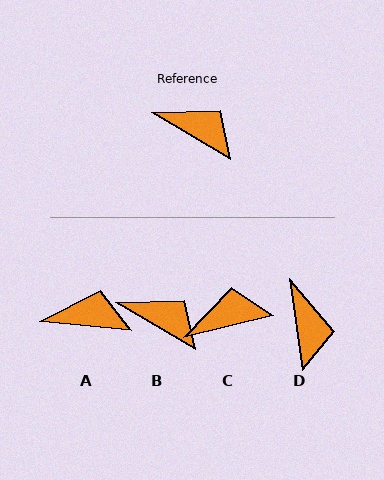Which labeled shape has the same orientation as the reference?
B.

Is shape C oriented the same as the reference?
No, it is off by about 44 degrees.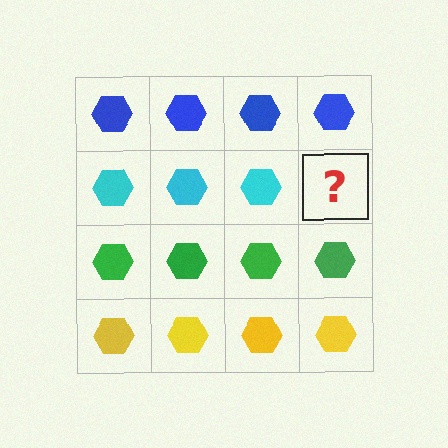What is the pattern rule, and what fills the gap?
The rule is that each row has a consistent color. The gap should be filled with a cyan hexagon.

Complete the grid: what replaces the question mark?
The question mark should be replaced with a cyan hexagon.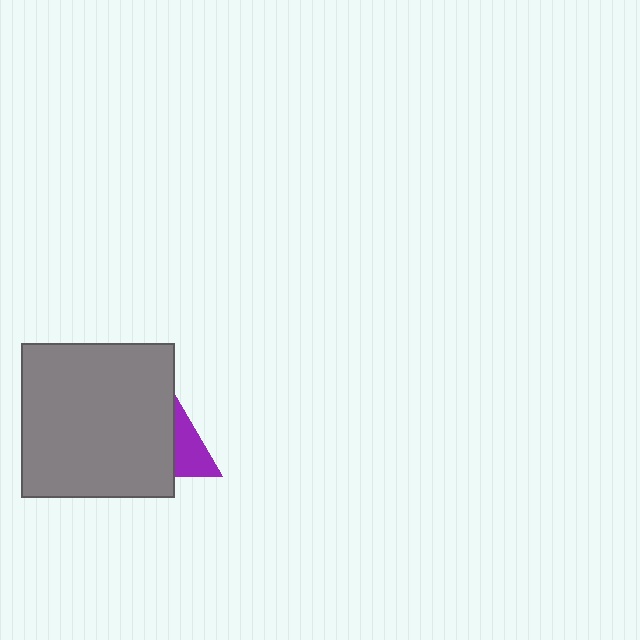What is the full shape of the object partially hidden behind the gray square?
The partially hidden object is a purple triangle.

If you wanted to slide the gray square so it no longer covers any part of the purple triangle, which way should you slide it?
Slide it left — that is the most direct way to separate the two shapes.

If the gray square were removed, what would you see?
You would see the complete purple triangle.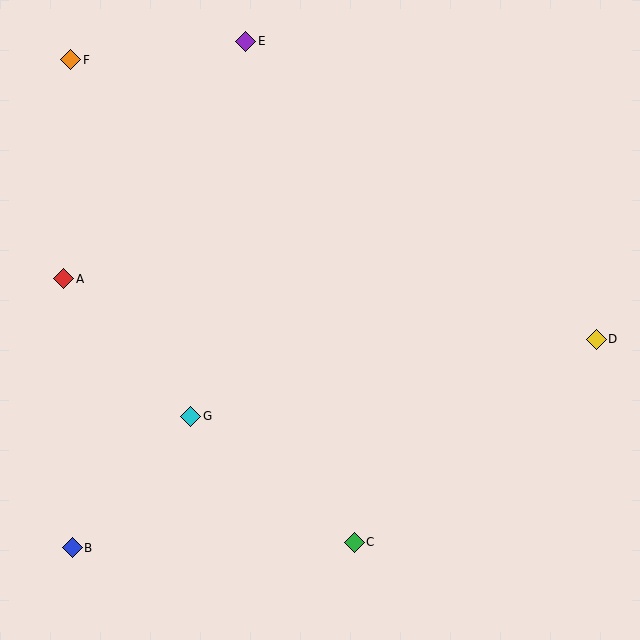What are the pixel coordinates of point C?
Point C is at (354, 542).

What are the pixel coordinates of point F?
Point F is at (71, 60).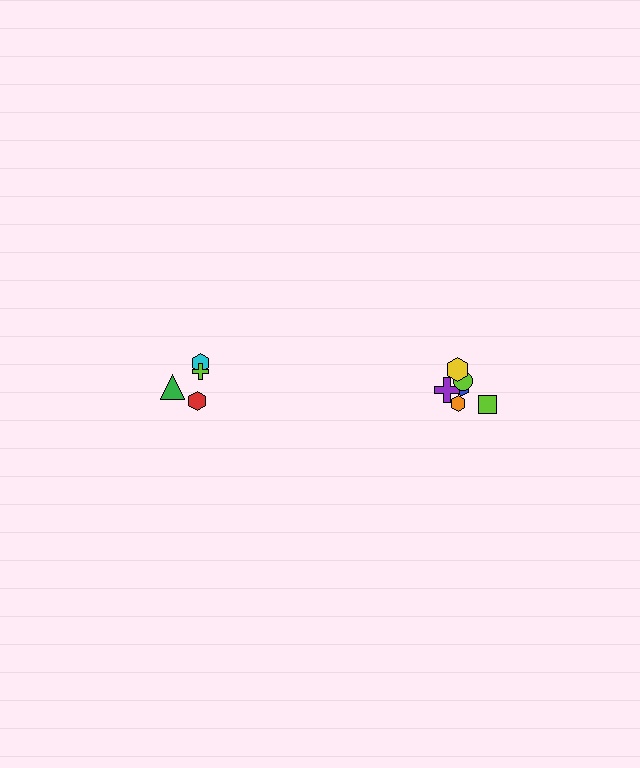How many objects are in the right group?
There are 6 objects.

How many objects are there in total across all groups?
There are 10 objects.